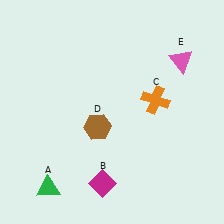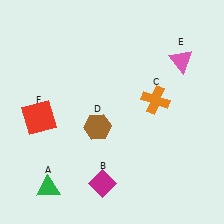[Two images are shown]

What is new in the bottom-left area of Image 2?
A red square (F) was added in the bottom-left area of Image 2.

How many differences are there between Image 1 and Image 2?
There is 1 difference between the two images.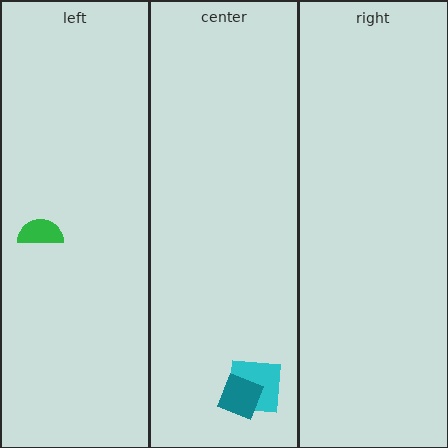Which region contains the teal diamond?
The center region.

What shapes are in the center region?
The cyan square, the teal diamond.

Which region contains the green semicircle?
The left region.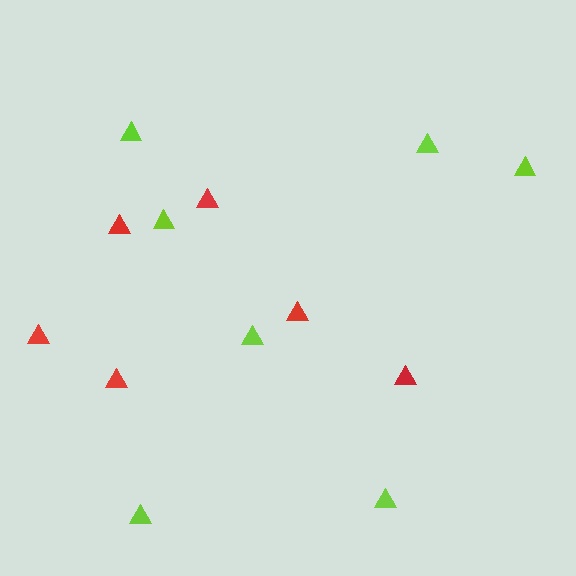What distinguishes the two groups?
There are 2 groups: one group of red triangles (6) and one group of lime triangles (7).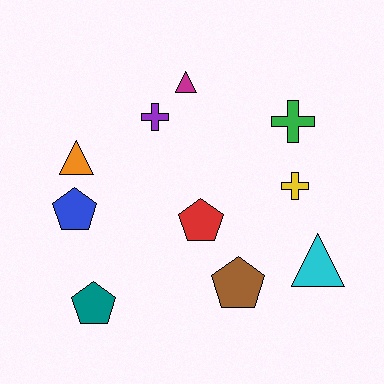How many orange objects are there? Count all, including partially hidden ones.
There is 1 orange object.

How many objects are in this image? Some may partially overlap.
There are 10 objects.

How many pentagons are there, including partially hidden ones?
There are 4 pentagons.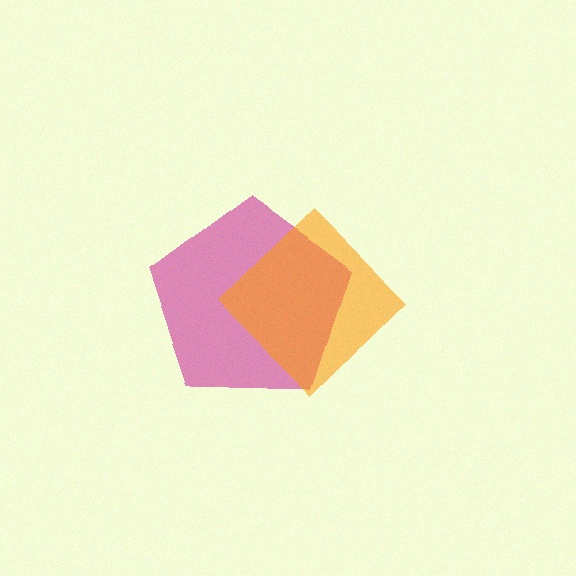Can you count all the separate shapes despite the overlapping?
Yes, there are 2 separate shapes.